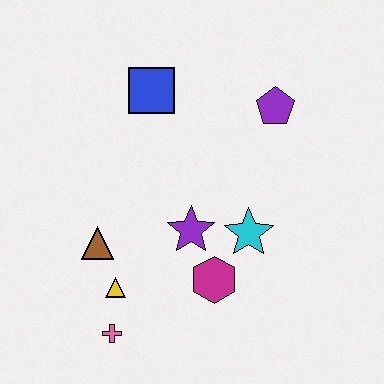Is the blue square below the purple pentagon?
No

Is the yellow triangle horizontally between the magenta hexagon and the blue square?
No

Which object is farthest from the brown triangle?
The purple pentagon is farthest from the brown triangle.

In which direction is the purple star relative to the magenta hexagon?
The purple star is above the magenta hexagon.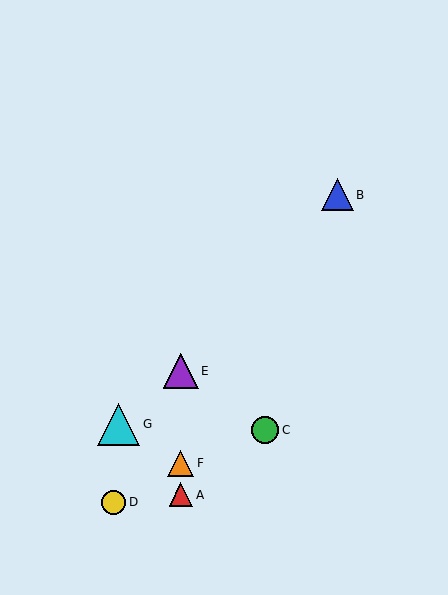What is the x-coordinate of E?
Object E is at x≈181.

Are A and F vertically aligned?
Yes, both are at x≈181.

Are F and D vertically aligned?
No, F is at x≈181 and D is at x≈114.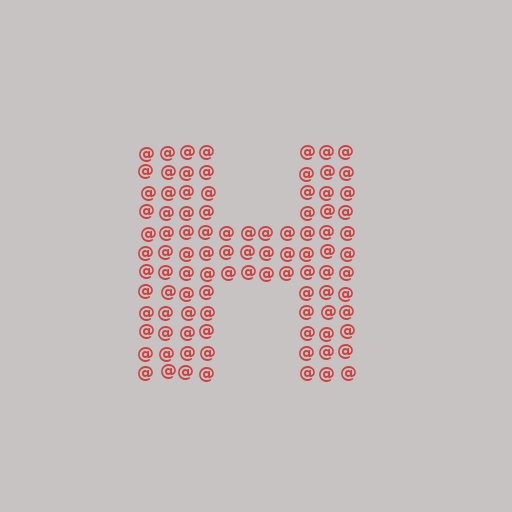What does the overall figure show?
The overall figure shows the letter H.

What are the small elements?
The small elements are at signs.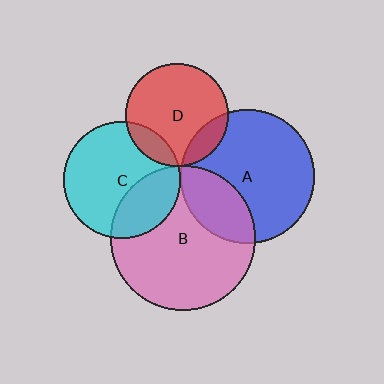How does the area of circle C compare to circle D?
Approximately 1.3 times.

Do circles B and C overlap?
Yes.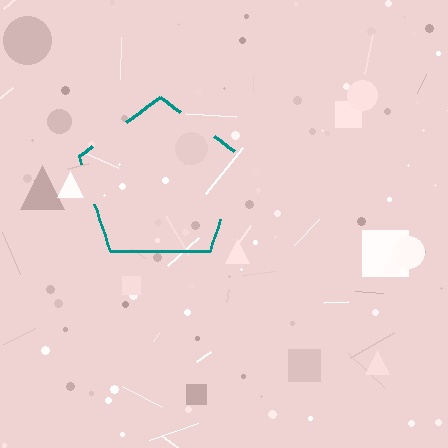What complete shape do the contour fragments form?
The contour fragments form a pentagon.